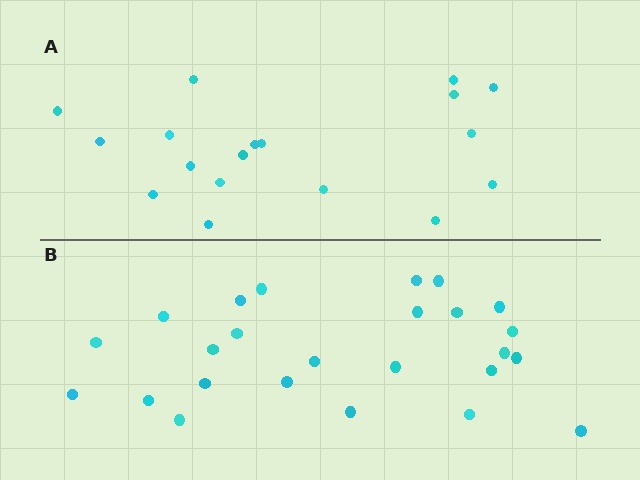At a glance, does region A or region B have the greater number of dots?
Region B (the bottom region) has more dots.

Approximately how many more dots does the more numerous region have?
Region B has roughly 8 or so more dots than region A.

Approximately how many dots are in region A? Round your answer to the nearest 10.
About 20 dots. (The exact count is 18, which rounds to 20.)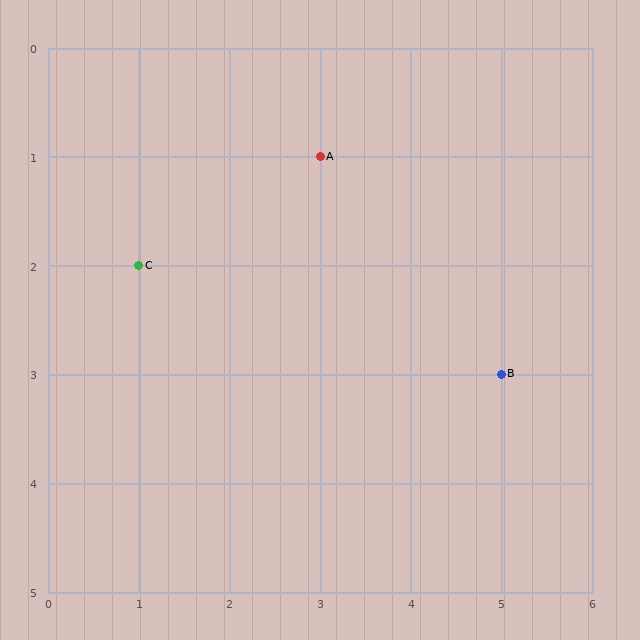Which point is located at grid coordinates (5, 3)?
Point B is at (5, 3).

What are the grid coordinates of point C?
Point C is at grid coordinates (1, 2).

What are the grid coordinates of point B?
Point B is at grid coordinates (5, 3).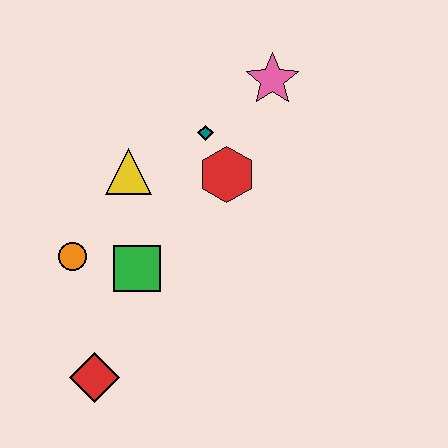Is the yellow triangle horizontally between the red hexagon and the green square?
No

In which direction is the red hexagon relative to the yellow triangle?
The red hexagon is to the right of the yellow triangle.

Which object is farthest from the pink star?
The red diamond is farthest from the pink star.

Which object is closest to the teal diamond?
The red hexagon is closest to the teal diamond.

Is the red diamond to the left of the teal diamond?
Yes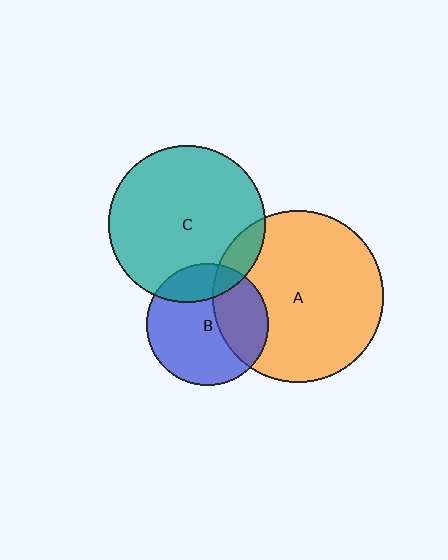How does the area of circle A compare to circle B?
Approximately 2.0 times.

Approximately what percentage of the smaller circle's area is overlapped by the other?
Approximately 10%.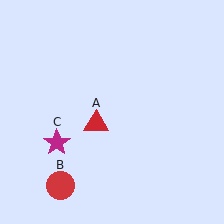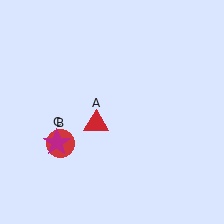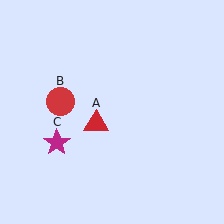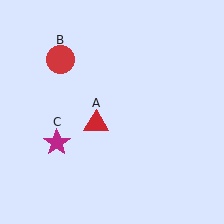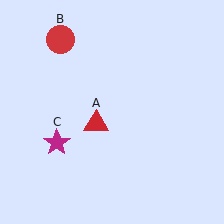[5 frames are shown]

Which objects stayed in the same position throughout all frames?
Red triangle (object A) and magenta star (object C) remained stationary.